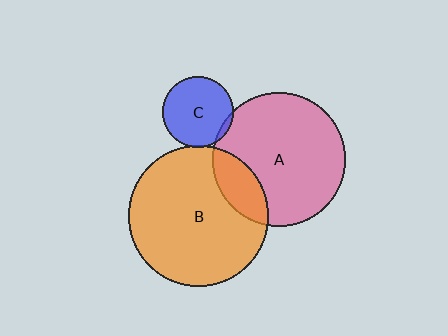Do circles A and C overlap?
Yes.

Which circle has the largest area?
Circle B (orange).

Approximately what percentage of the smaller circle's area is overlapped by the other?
Approximately 5%.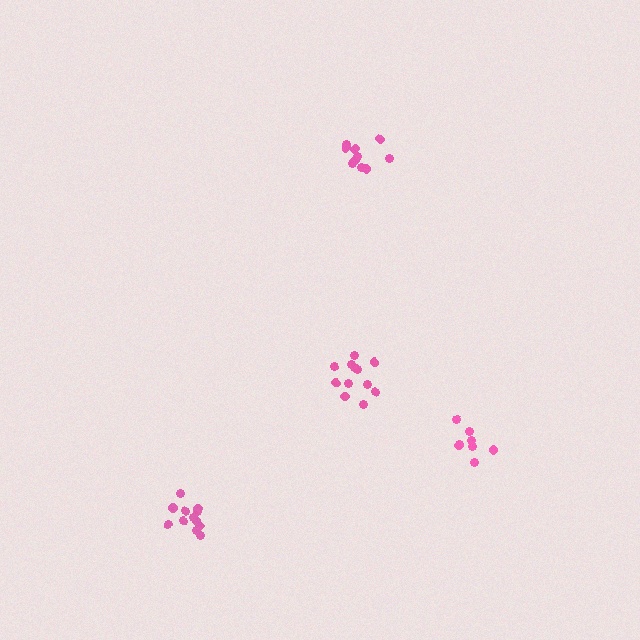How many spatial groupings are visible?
There are 4 spatial groupings.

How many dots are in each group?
Group 1: 10 dots, Group 2: 12 dots, Group 3: 12 dots, Group 4: 8 dots (42 total).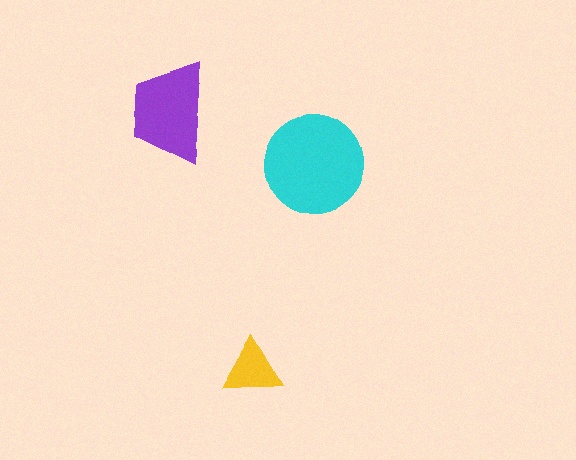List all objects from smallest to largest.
The yellow triangle, the purple trapezoid, the cyan circle.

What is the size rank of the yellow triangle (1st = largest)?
3rd.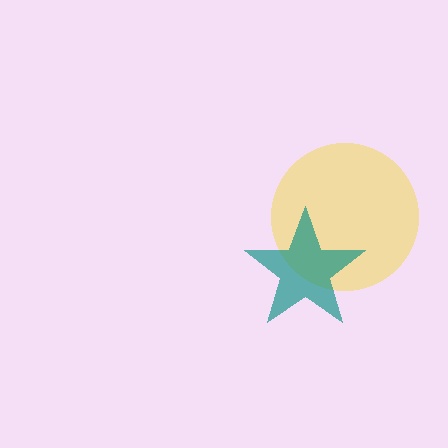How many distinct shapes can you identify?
There are 2 distinct shapes: a yellow circle, a teal star.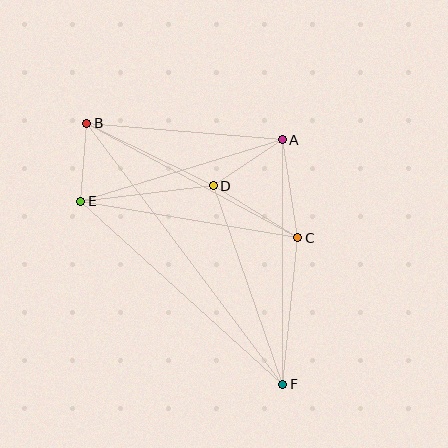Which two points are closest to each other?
Points B and E are closest to each other.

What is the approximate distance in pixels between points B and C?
The distance between B and C is approximately 240 pixels.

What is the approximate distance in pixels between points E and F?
The distance between E and F is approximately 273 pixels.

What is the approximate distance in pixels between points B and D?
The distance between B and D is approximately 141 pixels.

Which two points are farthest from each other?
Points B and F are farthest from each other.